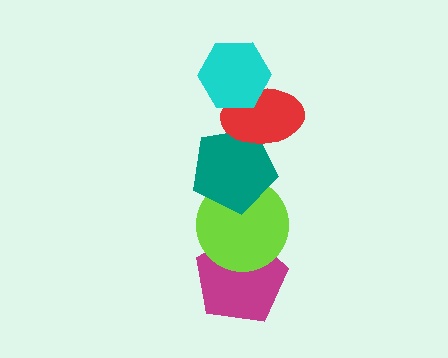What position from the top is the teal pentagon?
The teal pentagon is 3rd from the top.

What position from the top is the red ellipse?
The red ellipse is 2nd from the top.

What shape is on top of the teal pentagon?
The red ellipse is on top of the teal pentagon.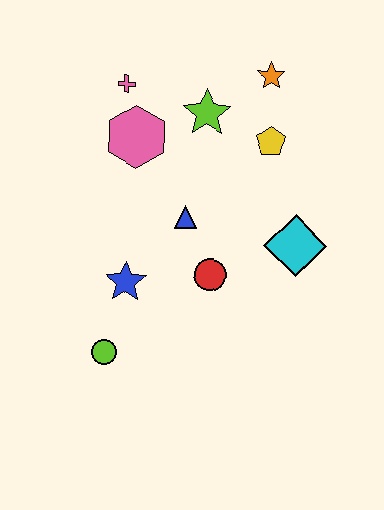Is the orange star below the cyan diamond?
No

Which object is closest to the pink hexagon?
The pink cross is closest to the pink hexagon.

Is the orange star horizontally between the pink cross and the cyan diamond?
Yes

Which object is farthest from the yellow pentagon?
The lime circle is farthest from the yellow pentagon.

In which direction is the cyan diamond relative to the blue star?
The cyan diamond is to the right of the blue star.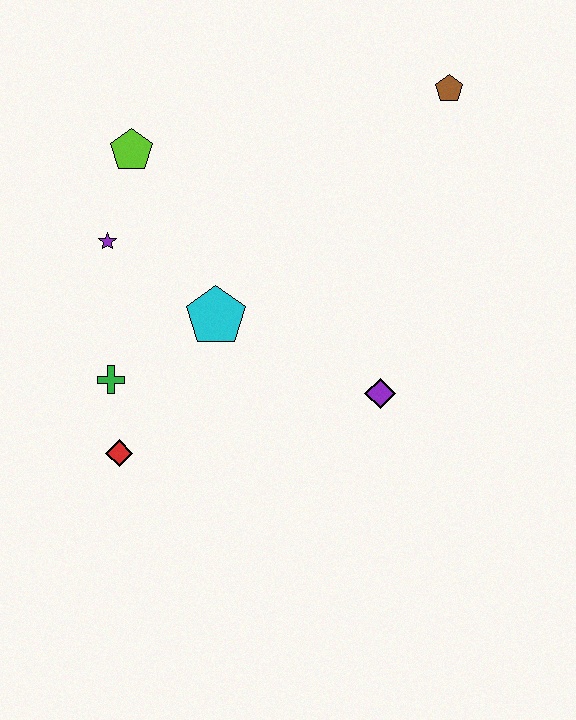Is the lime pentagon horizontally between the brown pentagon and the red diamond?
Yes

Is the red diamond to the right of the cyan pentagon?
No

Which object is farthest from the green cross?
The brown pentagon is farthest from the green cross.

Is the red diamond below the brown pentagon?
Yes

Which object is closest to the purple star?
The lime pentagon is closest to the purple star.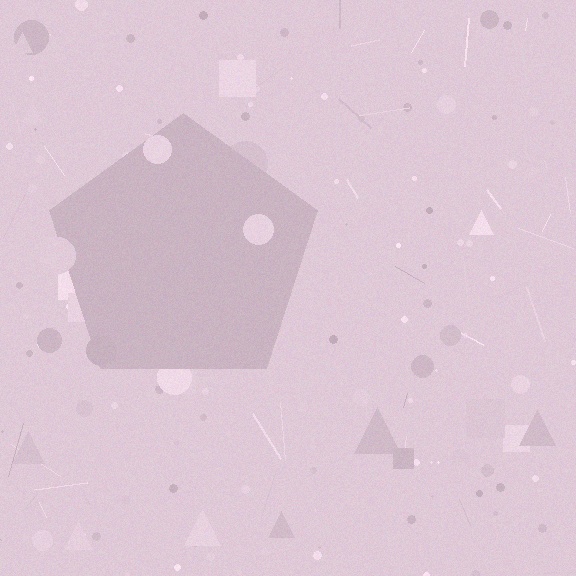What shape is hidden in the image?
A pentagon is hidden in the image.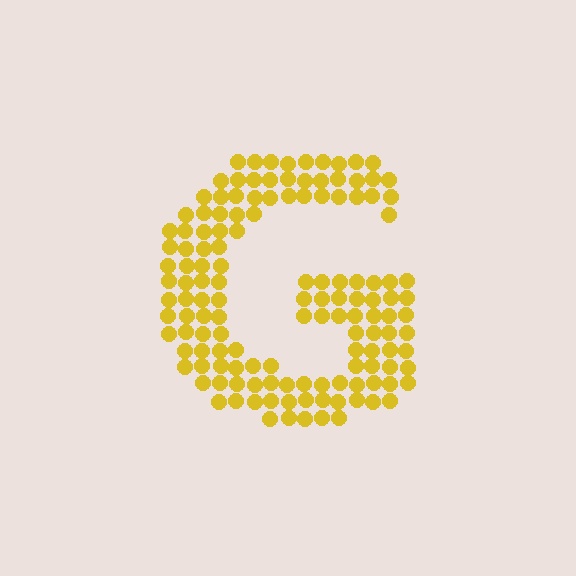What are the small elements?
The small elements are circles.